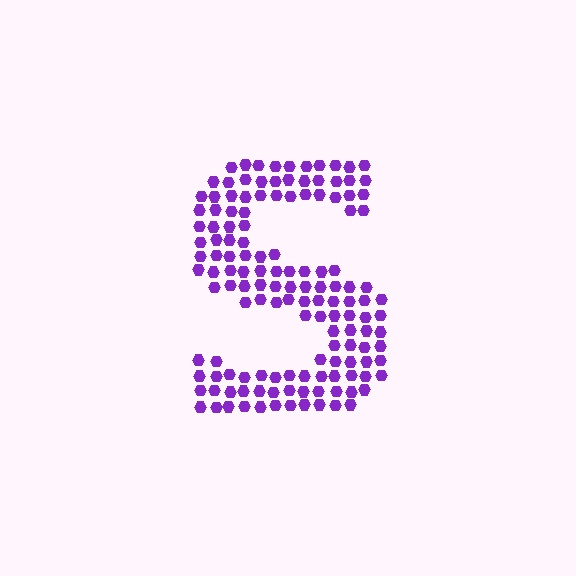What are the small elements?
The small elements are hexagons.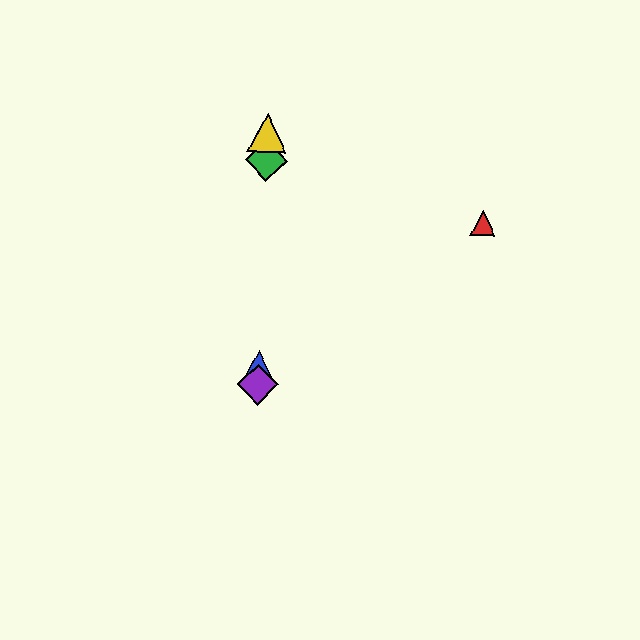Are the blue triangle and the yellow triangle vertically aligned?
Yes, both are at x≈258.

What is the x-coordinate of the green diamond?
The green diamond is at x≈266.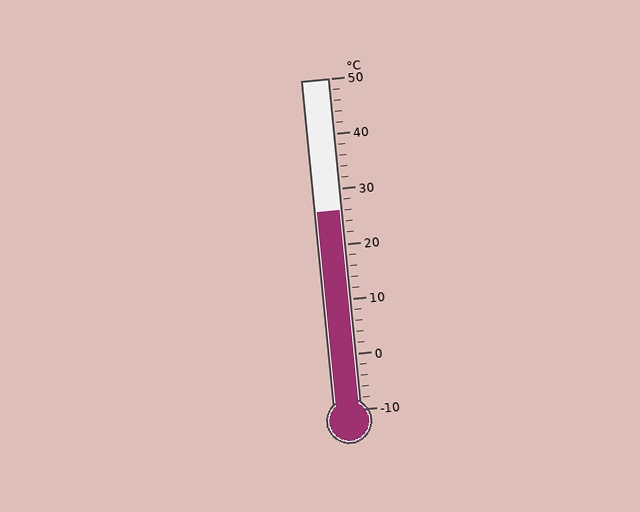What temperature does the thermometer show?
The thermometer shows approximately 26°C.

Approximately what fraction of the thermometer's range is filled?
The thermometer is filled to approximately 60% of its range.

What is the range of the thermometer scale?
The thermometer scale ranges from -10°C to 50°C.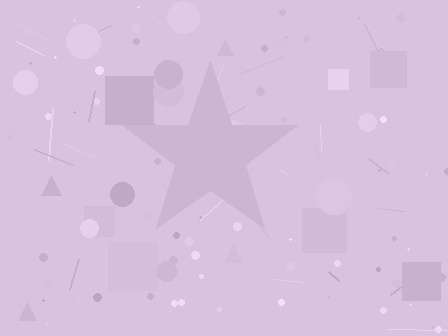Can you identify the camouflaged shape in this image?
The camouflaged shape is a star.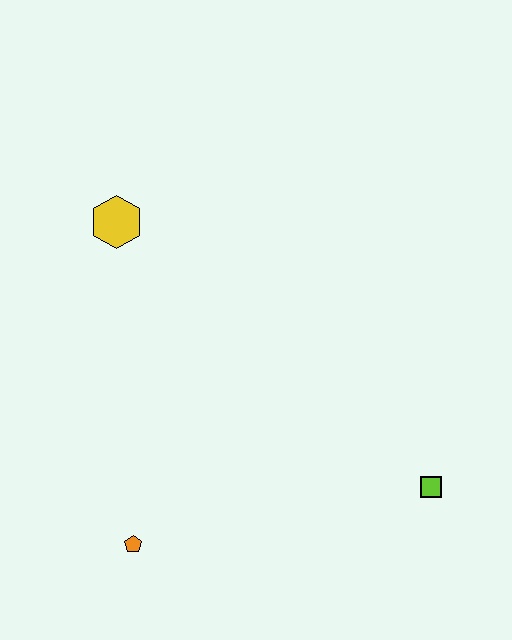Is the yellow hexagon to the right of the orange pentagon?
No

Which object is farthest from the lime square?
The yellow hexagon is farthest from the lime square.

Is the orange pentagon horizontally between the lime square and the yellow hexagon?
Yes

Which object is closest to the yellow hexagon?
The orange pentagon is closest to the yellow hexagon.